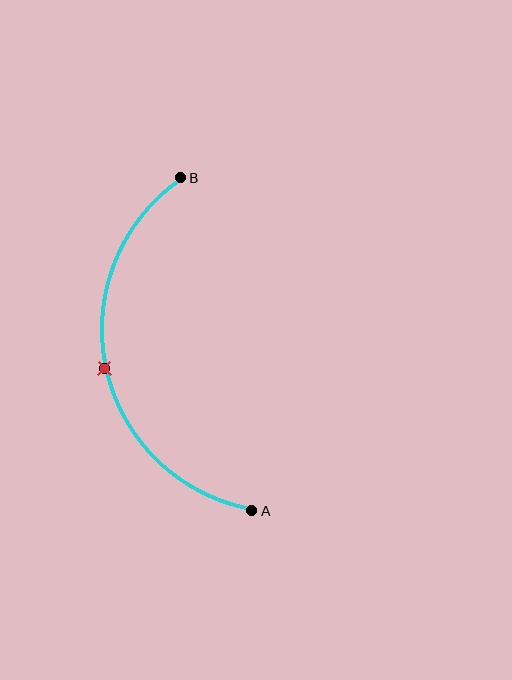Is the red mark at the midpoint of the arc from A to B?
Yes. The red mark lies on the arc at equal arc-length from both A and B — it is the arc midpoint.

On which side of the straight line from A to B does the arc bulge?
The arc bulges to the left of the straight line connecting A and B.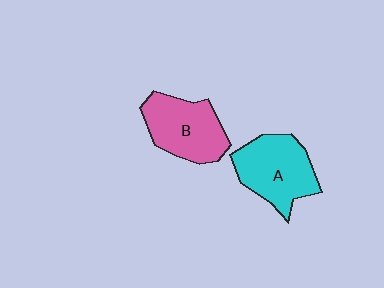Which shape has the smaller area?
Shape B (pink).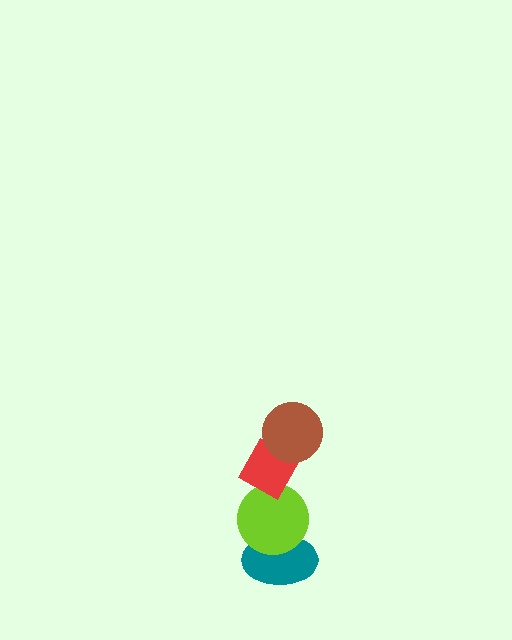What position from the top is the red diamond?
The red diamond is 2nd from the top.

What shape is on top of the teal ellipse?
The lime circle is on top of the teal ellipse.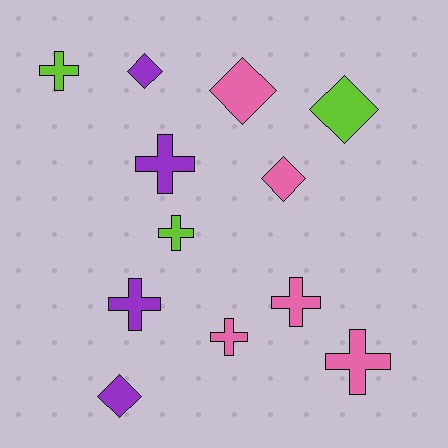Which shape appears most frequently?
Cross, with 7 objects.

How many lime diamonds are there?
There is 1 lime diamond.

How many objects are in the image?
There are 12 objects.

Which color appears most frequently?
Pink, with 5 objects.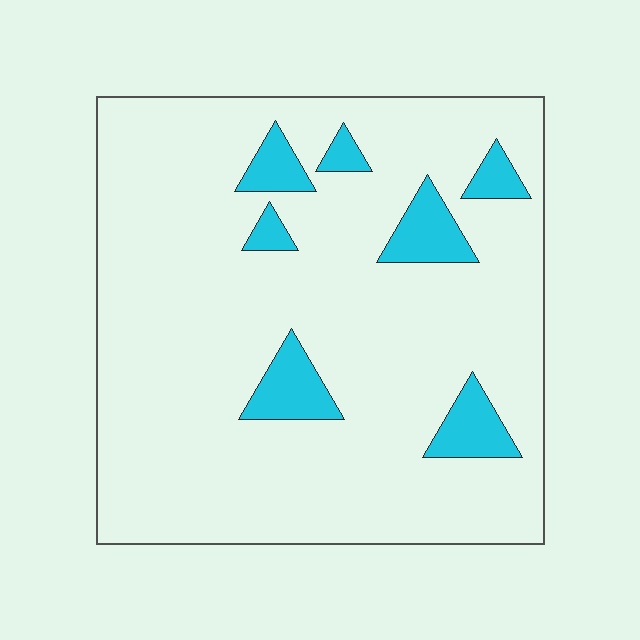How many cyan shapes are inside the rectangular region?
7.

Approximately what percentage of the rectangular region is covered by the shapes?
Approximately 10%.